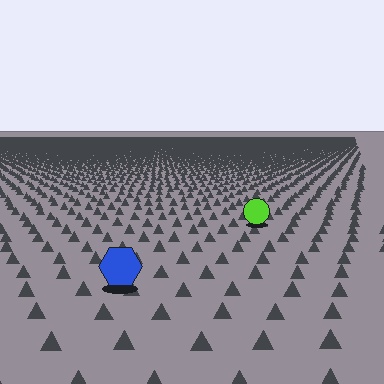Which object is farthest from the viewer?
The lime circle is farthest from the viewer. It appears smaller and the ground texture around it is denser.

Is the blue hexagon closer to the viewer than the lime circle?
Yes. The blue hexagon is closer — you can tell from the texture gradient: the ground texture is coarser near it.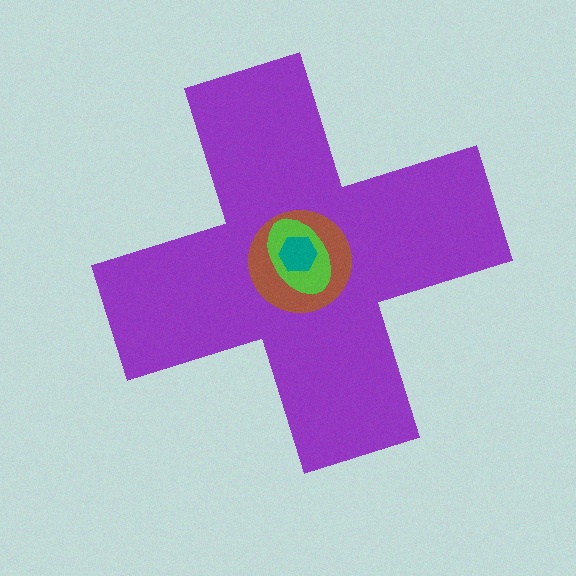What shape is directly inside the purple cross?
The brown circle.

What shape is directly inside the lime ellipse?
The teal hexagon.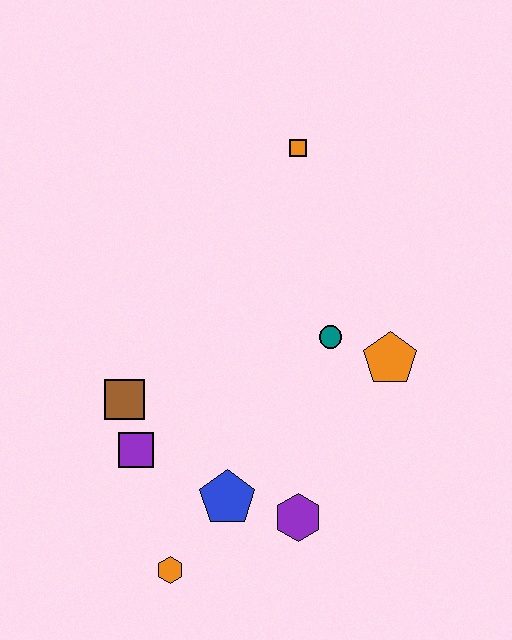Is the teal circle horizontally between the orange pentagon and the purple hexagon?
Yes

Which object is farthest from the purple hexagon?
The orange square is farthest from the purple hexagon.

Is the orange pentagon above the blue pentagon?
Yes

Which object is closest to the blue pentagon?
The purple hexagon is closest to the blue pentagon.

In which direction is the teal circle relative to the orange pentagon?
The teal circle is to the left of the orange pentagon.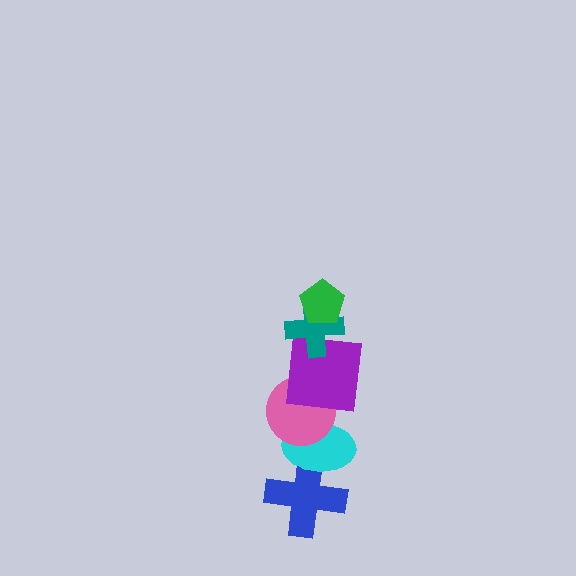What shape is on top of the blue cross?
The cyan ellipse is on top of the blue cross.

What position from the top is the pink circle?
The pink circle is 4th from the top.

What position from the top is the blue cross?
The blue cross is 6th from the top.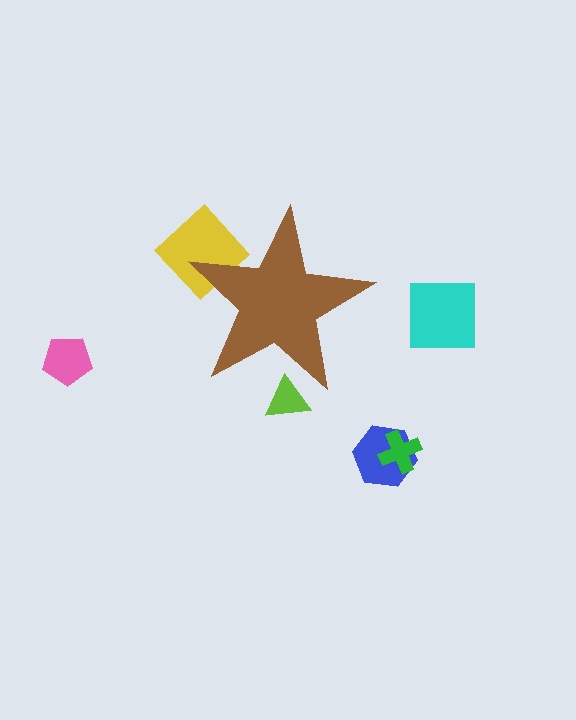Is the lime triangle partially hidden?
Yes, the lime triangle is partially hidden behind the brown star.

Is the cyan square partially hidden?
No, the cyan square is fully visible.